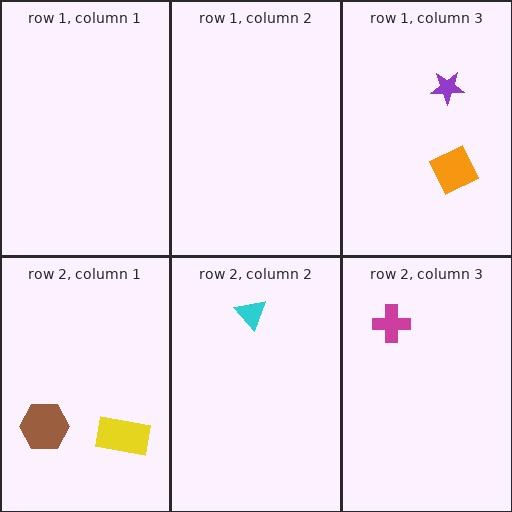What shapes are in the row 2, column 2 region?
The cyan triangle.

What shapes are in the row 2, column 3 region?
The magenta cross.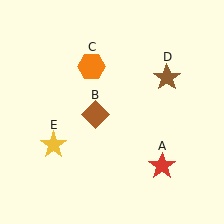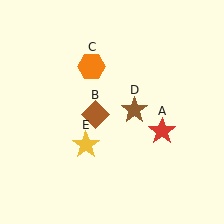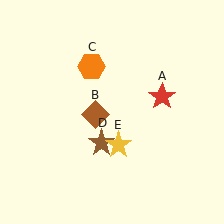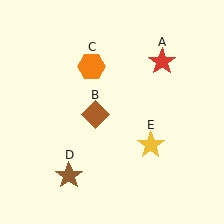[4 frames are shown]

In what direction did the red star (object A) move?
The red star (object A) moved up.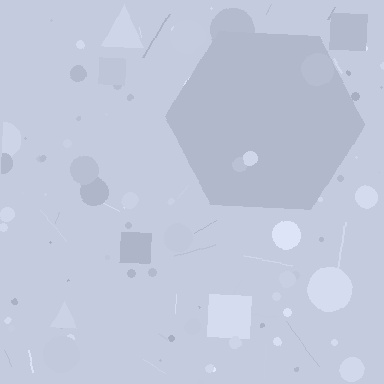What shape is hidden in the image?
A hexagon is hidden in the image.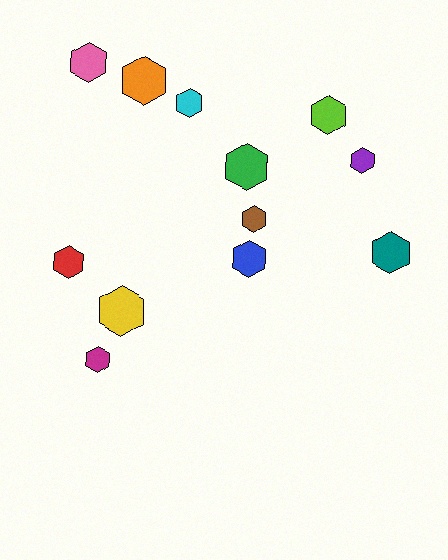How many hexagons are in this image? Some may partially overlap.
There are 12 hexagons.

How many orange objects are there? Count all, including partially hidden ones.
There is 1 orange object.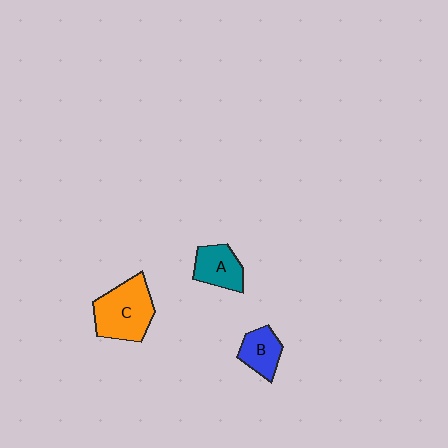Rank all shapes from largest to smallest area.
From largest to smallest: C (orange), A (teal), B (blue).